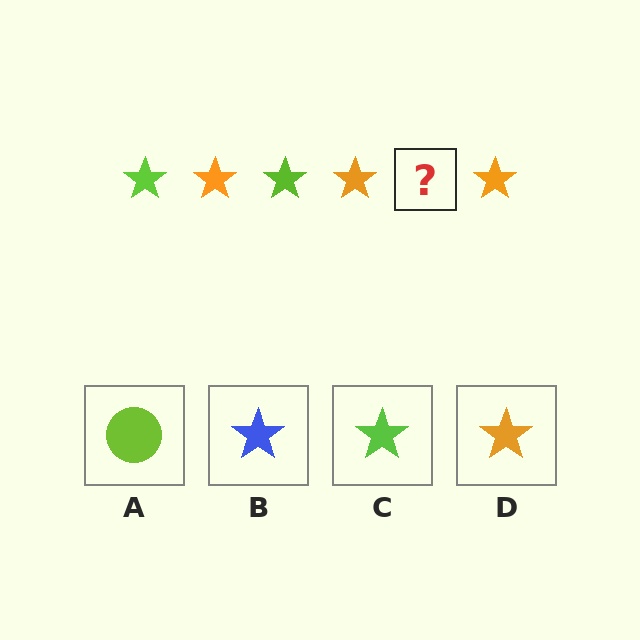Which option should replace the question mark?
Option C.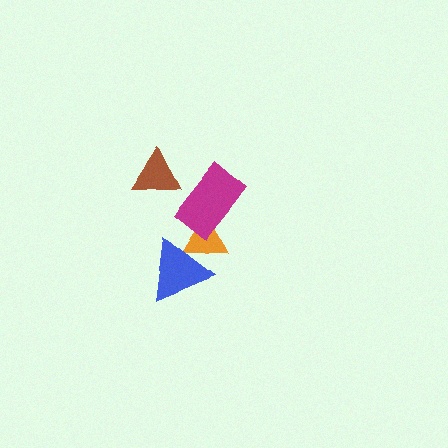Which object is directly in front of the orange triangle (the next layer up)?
The blue triangle is directly in front of the orange triangle.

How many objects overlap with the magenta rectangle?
1 object overlaps with the magenta rectangle.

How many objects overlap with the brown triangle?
0 objects overlap with the brown triangle.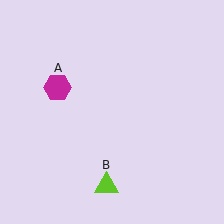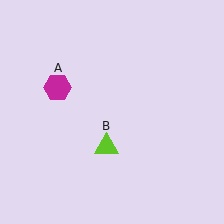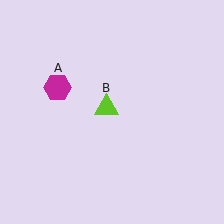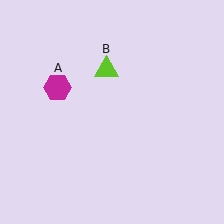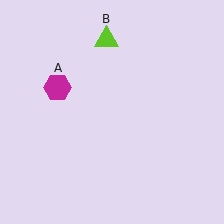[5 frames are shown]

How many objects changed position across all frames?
1 object changed position: lime triangle (object B).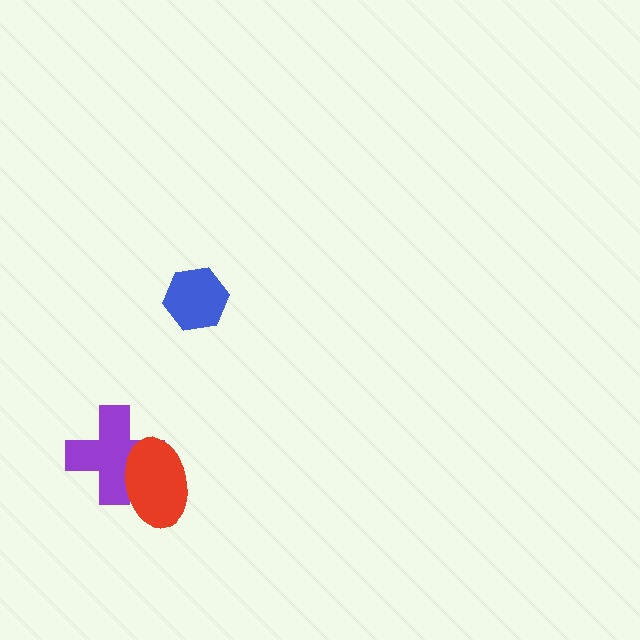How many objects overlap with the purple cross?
1 object overlaps with the purple cross.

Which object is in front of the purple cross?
The red ellipse is in front of the purple cross.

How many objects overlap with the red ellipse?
1 object overlaps with the red ellipse.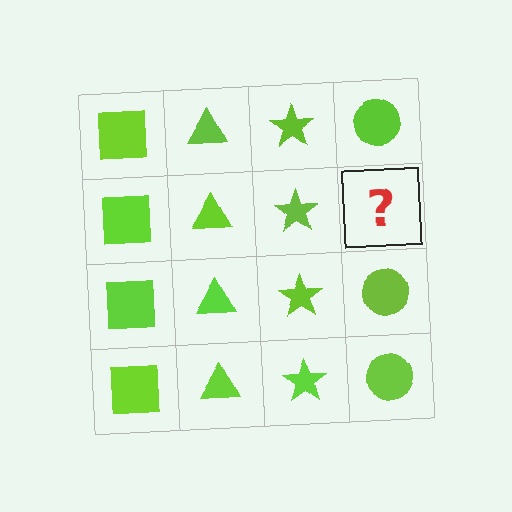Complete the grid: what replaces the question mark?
The question mark should be replaced with a lime circle.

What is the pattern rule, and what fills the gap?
The rule is that each column has a consistent shape. The gap should be filled with a lime circle.